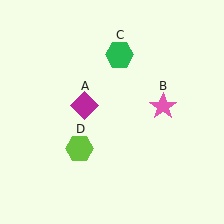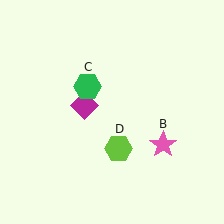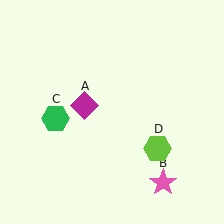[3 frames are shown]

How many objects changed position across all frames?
3 objects changed position: pink star (object B), green hexagon (object C), lime hexagon (object D).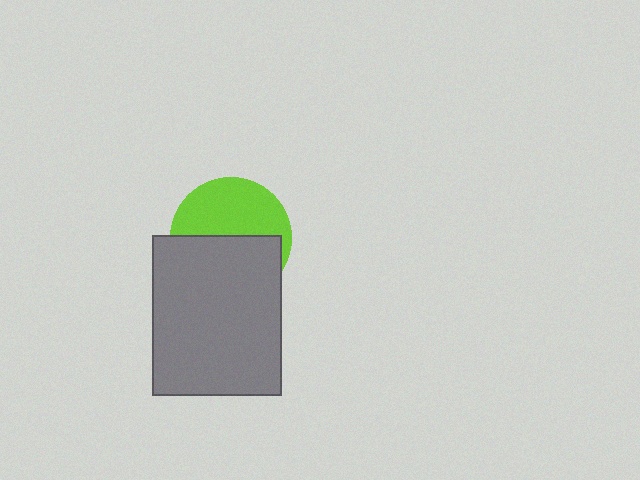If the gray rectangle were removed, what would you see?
You would see the complete lime circle.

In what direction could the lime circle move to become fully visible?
The lime circle could move up. That would shift it out from behind the gray rectangle entirely.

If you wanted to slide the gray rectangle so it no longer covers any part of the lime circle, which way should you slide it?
Slide it down — that is the most direct way to separate the two shapes.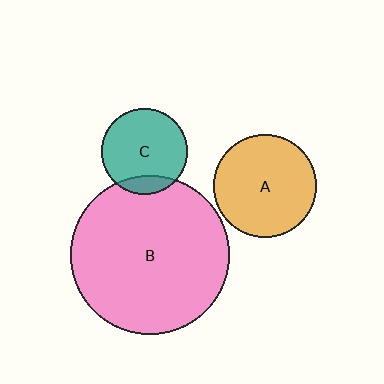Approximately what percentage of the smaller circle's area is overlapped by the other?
Approximately 15%.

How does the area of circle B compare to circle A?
Approximately 2.4 times.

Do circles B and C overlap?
Yes.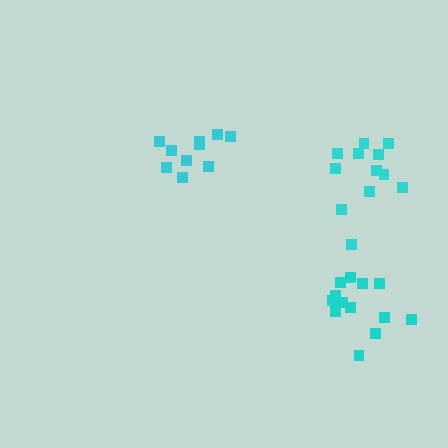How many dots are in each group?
Group 1: 12 dots, Group 2: 10 dots, Group 3: 13 dots (35 total).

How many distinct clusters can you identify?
There are 3 distinct clusters.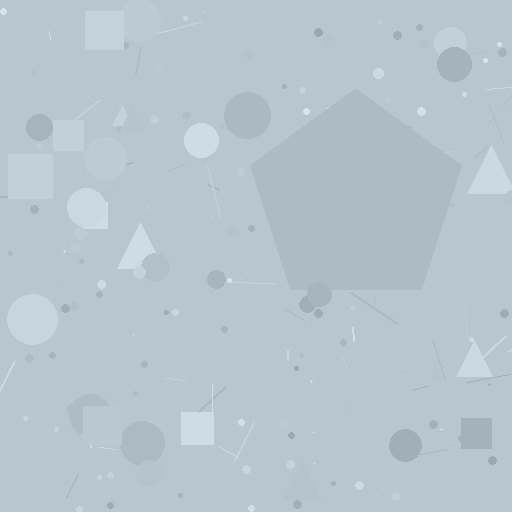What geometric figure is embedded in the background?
A pentagon is embedded in the background.